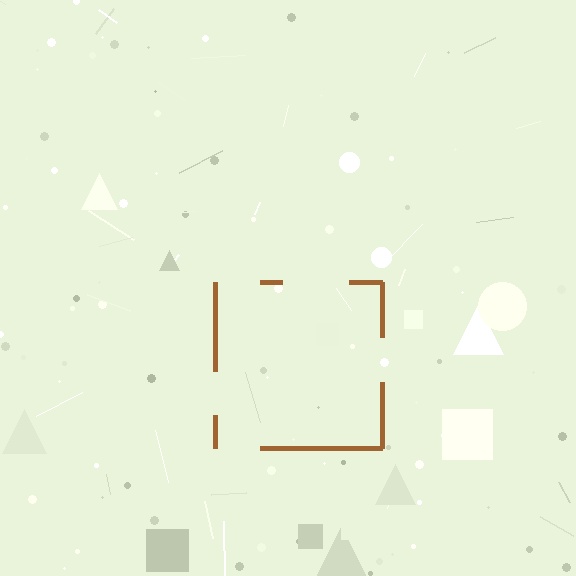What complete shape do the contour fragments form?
The contour fragments form a square.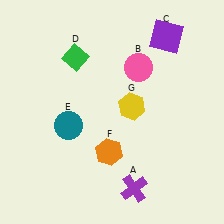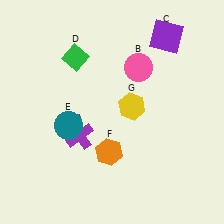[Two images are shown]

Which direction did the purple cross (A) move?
The purple cross (A) moved left.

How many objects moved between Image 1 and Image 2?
1 object moved between the two images.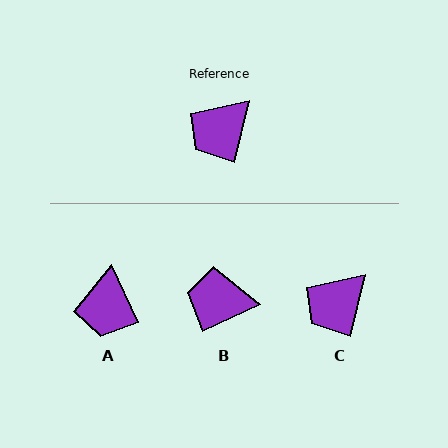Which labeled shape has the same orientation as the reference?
C.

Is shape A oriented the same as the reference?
No, it is off by about 39 degrees.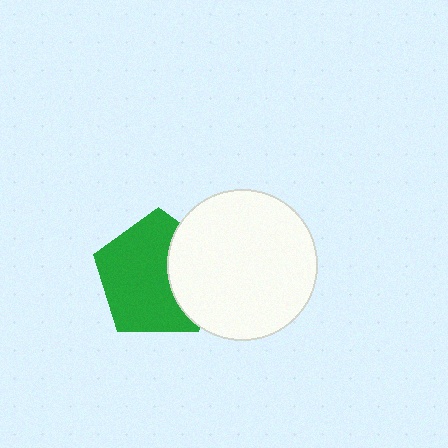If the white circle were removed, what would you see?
You would see the complete green pentagon.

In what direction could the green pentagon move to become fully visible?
The green pentagon could move left. That would shift it out from behind the white circle entirely.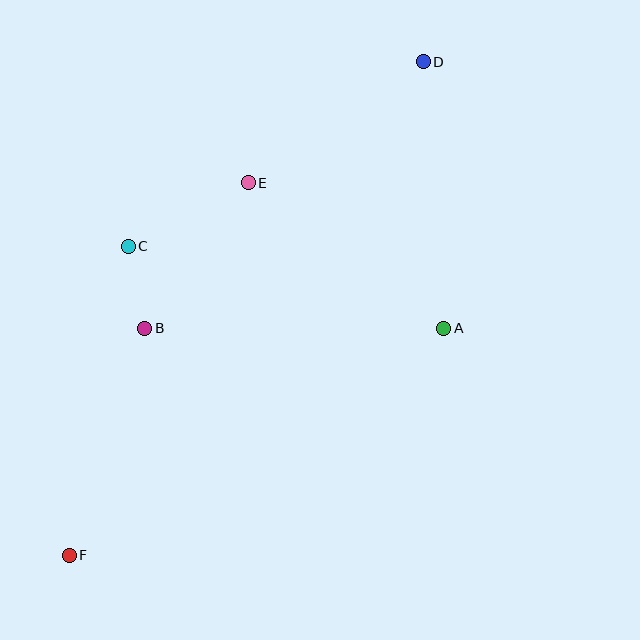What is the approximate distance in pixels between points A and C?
The distance between A and C is approximately 326 pixels.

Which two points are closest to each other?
Points B and C are closest to each other.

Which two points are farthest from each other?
Points D and F are farthest from each other.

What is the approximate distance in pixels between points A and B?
The distance between A and B is approximately 299 pixels.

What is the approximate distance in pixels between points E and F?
The distance between E and F is approximately 413 pixels.